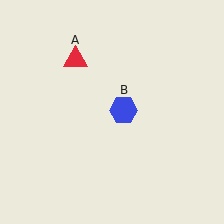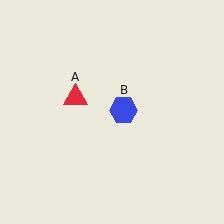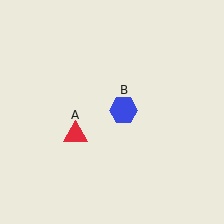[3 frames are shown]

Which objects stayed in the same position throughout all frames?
Blue hexagon (object B) remained stationary.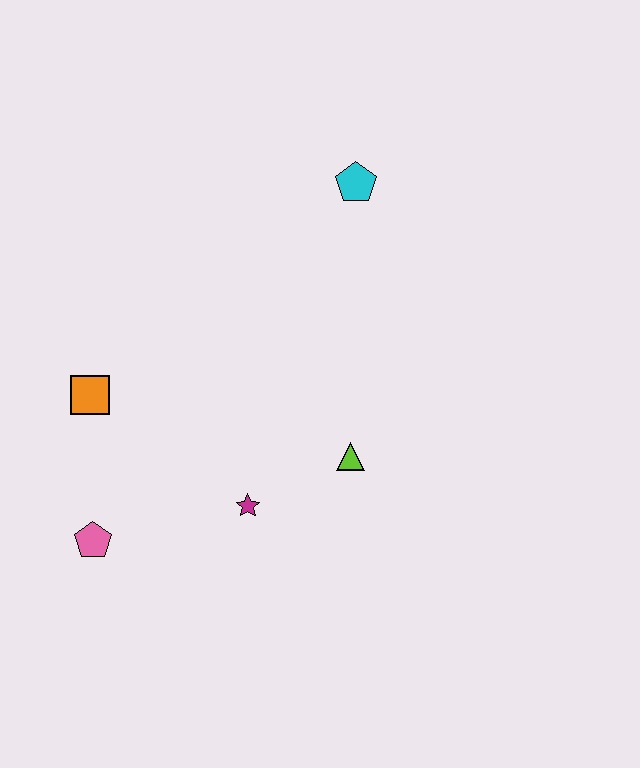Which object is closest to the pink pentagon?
The orange square is closest to the pink pentagon.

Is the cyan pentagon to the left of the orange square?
No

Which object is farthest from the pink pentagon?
The cyan pentagon is farthest from the pink pentagon.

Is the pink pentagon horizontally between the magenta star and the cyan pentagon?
No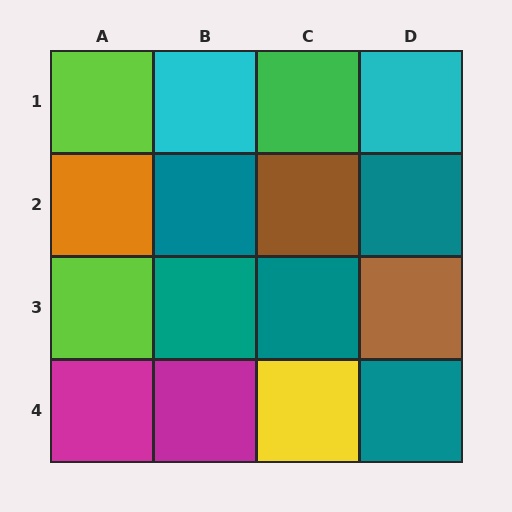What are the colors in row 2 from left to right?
Orange, teal, brown, teal.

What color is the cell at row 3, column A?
Lime.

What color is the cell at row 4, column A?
Magenta.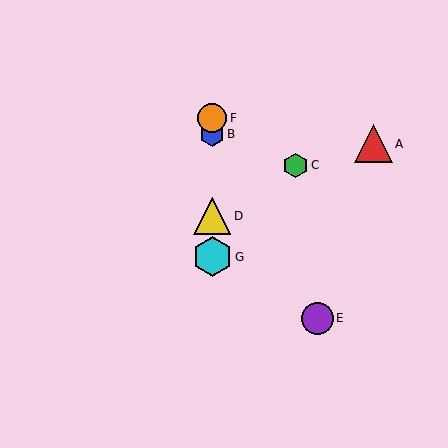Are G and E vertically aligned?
No, G is at x≈212 and E is at x≈317.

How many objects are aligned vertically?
4 objects (B, D, F, G) are aligned vertically.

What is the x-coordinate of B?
Object B is at x≈212.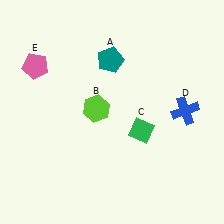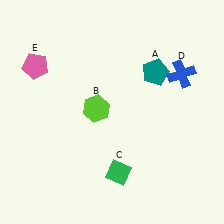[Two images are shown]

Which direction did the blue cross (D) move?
The blue cross (D) moved up.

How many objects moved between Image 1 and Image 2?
3 objects moved between the two images.